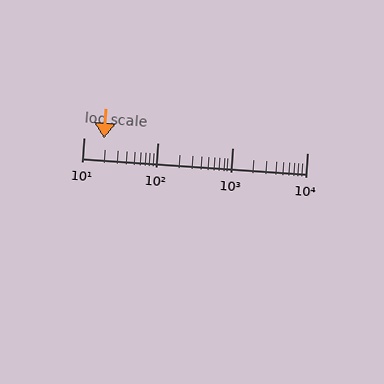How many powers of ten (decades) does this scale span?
The scale spans 3 decades, from 10 to 10000.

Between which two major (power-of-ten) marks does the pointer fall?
The pointer is between 10 and 100.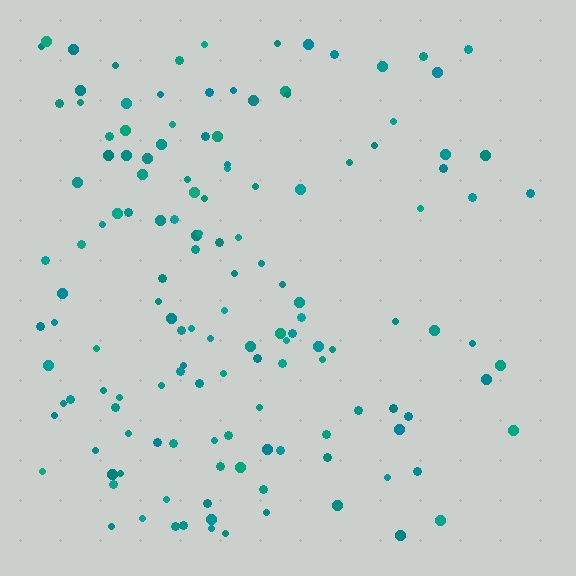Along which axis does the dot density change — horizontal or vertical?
Horizontal.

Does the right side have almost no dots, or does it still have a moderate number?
Still a moderate number, just noticeably fewer than the left.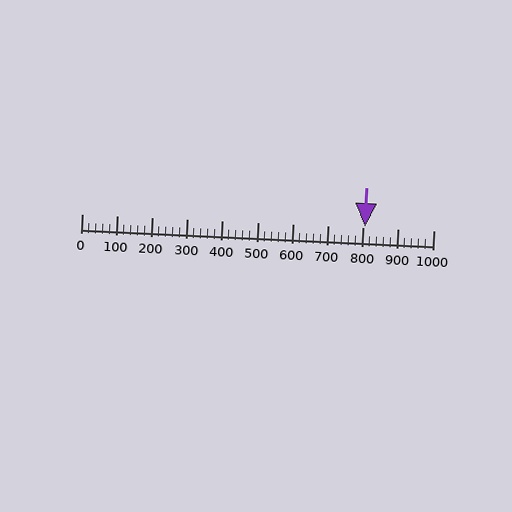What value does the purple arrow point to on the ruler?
The purple arrow points to approximately 805.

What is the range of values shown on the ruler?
The ruler shows values from 0 to 1000.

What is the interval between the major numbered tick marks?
The major tick marks are spaced 100 units apart.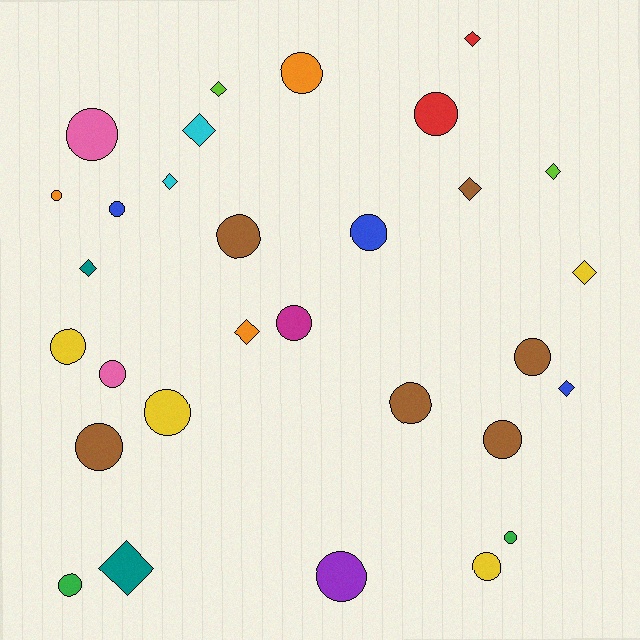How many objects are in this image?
There are 30 objects.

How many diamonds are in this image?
There are 11 diamonds.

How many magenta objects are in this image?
There is 1 magenta object.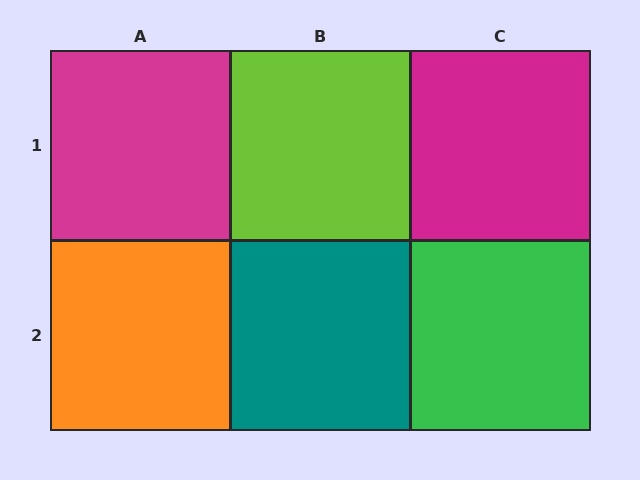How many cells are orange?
1 cell is orange.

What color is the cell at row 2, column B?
Teal.